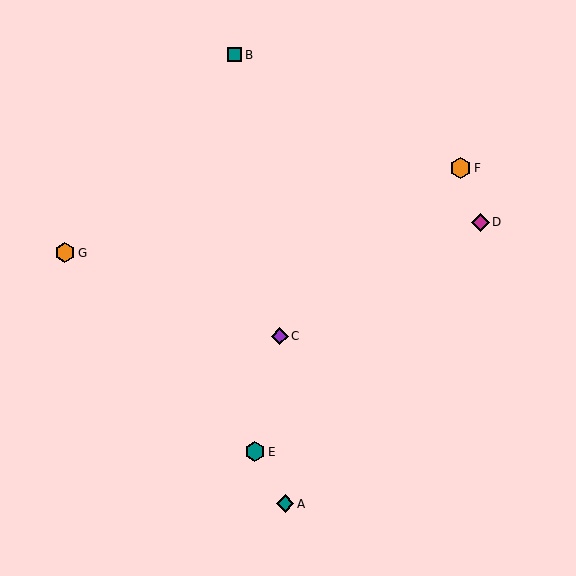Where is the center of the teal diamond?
The center of the teal diamond is at (285, 504).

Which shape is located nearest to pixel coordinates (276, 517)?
The teal diamond (labeled A) at (285, 504) is nearest to that location.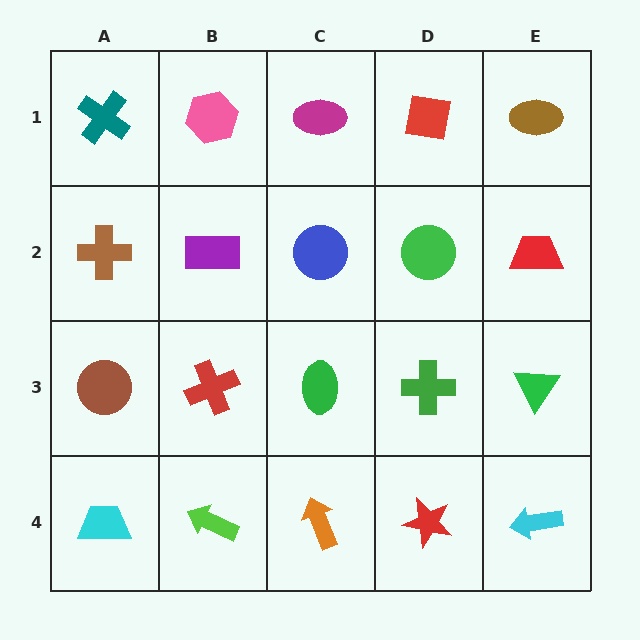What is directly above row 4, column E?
A green triangle.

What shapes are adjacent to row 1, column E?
A red trapezoid (row 2, column E), a red square (row 1, column D).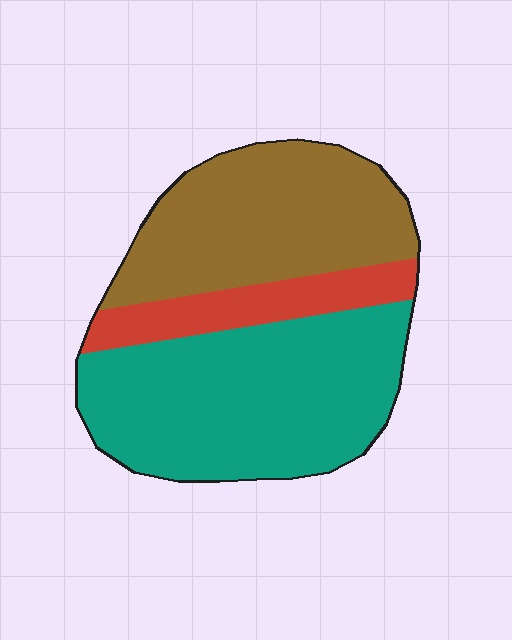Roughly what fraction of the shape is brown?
Brown covers about 35% of the shape.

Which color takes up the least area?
Red, at roughly 15%.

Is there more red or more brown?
Brown.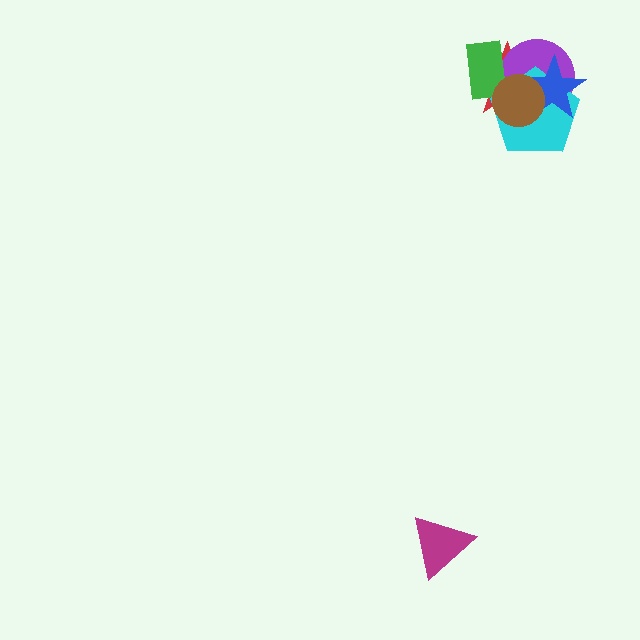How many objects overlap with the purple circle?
5 objects overlap with the purple circle.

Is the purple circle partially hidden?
Yes, it is partially covered by another shape.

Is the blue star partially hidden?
Yes, it is partially covered by another shape.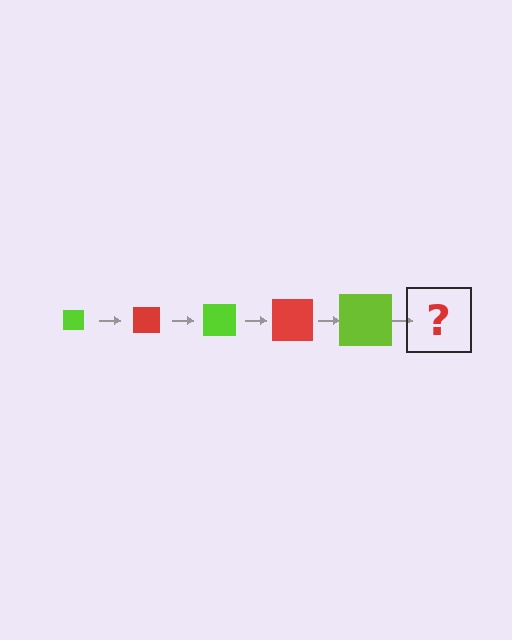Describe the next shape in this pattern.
It should be a red square, larger than the previous one.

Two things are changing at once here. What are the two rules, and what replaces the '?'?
The two rules are that the square grows larger each step and the color cycles through lime and red. The '?' should be a red square, larger than the previous one.